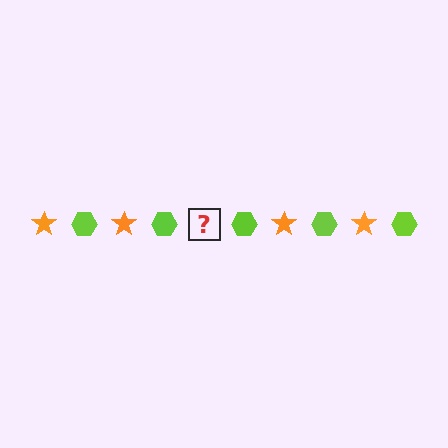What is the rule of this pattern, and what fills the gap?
The rule is that the pattern alternates between orange star and lime hexagon. The gap should be filled with an orange star.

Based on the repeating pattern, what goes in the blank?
The blank should be an orange star.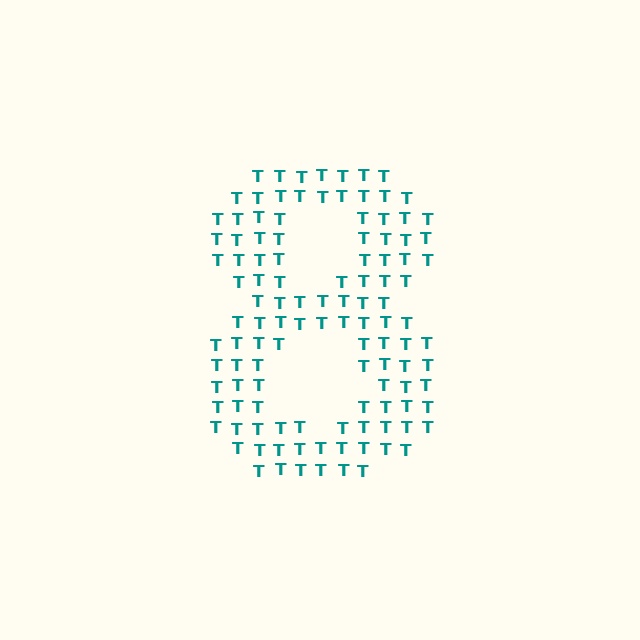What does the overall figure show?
The overall figure shows the digit 8.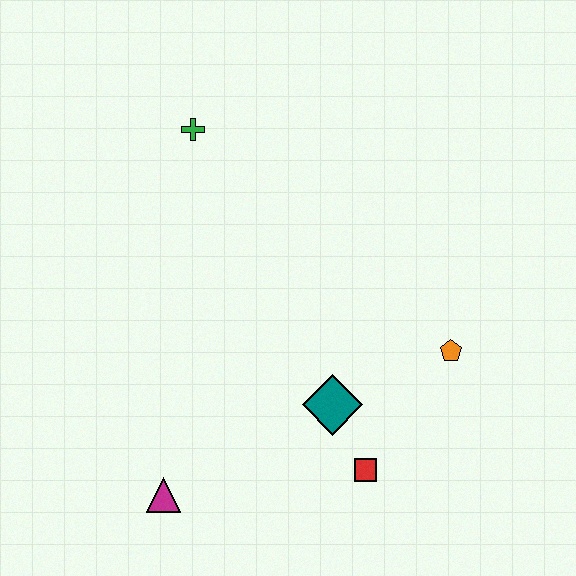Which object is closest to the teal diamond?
The red square is closest to the teal diamond.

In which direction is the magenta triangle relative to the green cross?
The magenta triangle is below the green cross.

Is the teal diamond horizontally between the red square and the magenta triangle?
Yes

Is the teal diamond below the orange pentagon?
Yes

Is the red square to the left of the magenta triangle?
No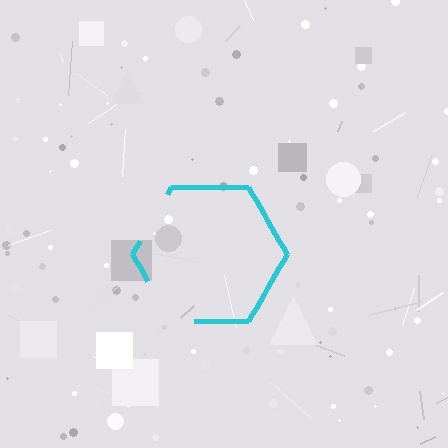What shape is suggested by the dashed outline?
The dashed outline suggests a hexagon.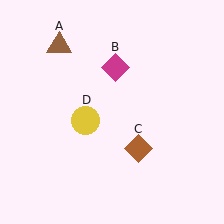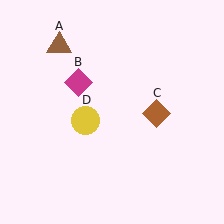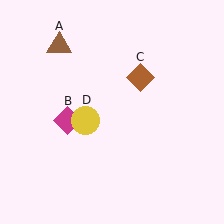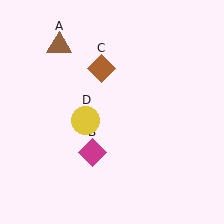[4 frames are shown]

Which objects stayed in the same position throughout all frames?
Brown triangle (object A) and yellow circle (object D) remained stationary.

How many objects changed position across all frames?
2 objects changed position: magenta diamond (object B), brown diamond (object C).